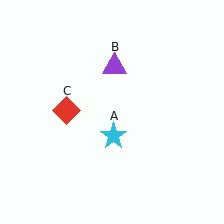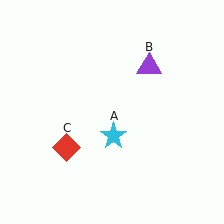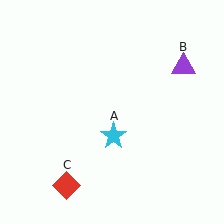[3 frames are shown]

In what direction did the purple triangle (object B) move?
The purple triangle (object B) moved right.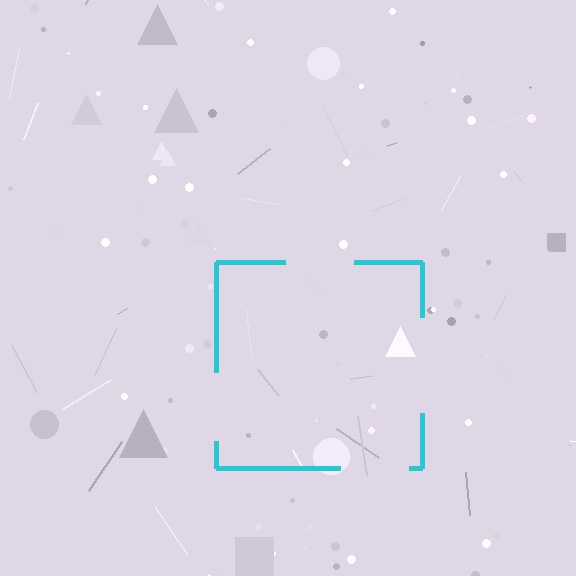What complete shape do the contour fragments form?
The contour fragments form a square.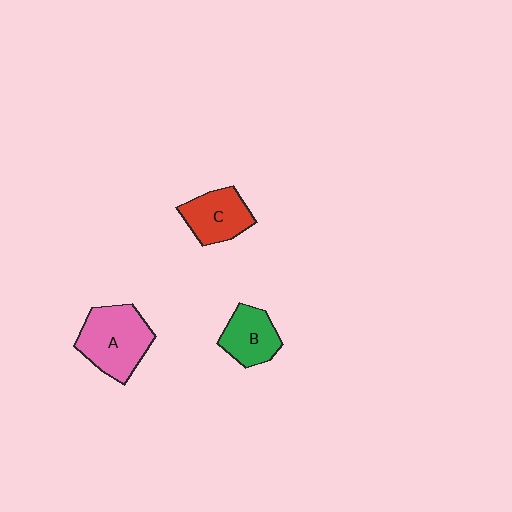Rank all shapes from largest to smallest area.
From largest to smallest: A (pink), C (red), B (green).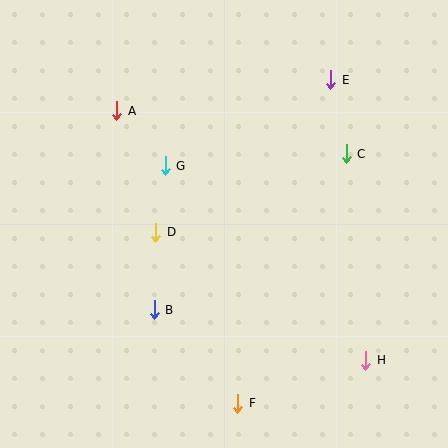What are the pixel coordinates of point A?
Point A is at (117, 111).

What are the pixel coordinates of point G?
Point G is at (165, 166).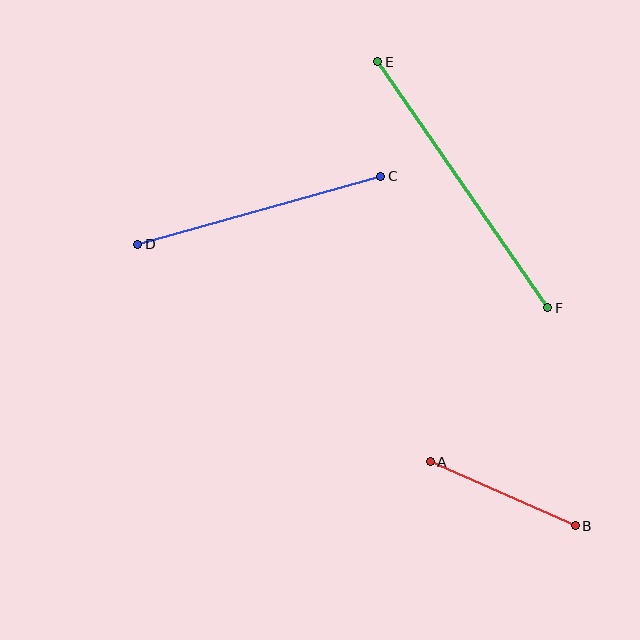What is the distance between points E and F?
The distance is approximately 299 pixels.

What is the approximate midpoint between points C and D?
The midpoint is at approximately (259, 210) pixels.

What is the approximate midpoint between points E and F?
The midpoint is at approximately (463, 185) pixels.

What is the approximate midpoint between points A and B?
The midpoint is at approximately (503, 494) pixels.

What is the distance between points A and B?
The distance is approximately 158 pixels.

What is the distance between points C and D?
The distance is approximately 252 pixels.